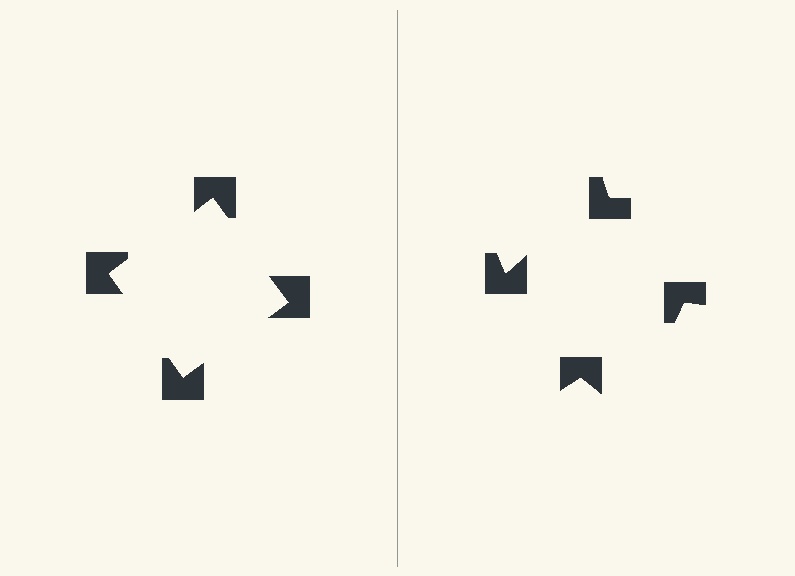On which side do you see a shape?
An illusory square appears on the left side. On the right side the wedge cuts are rotated, so no coherent shape forms.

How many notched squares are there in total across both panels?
8 — 4 on each side.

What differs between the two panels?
The notched squares are positioned identically on both sides; only the wedge orientations differ. On the left they align to a square; on the right they are misaligned.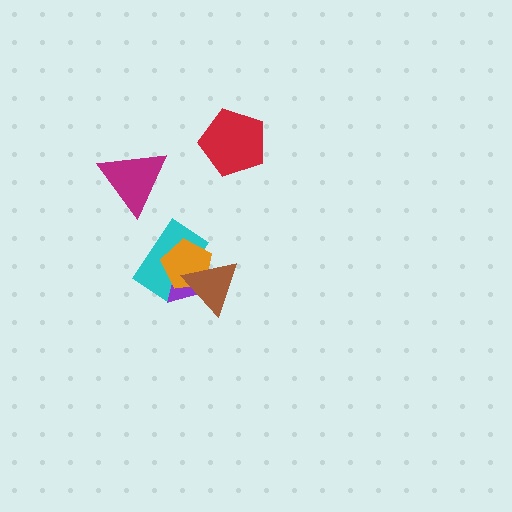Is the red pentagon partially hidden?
No, no other shape covers it.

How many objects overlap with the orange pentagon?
3 objects overlap with the orange pentagon.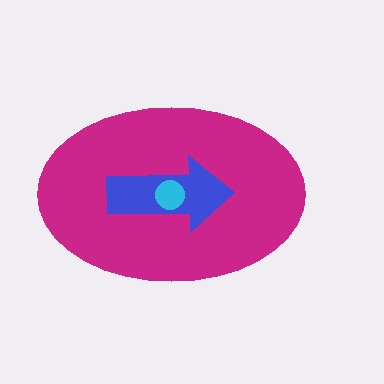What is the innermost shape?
The cyan circle.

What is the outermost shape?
The magenta ellipse.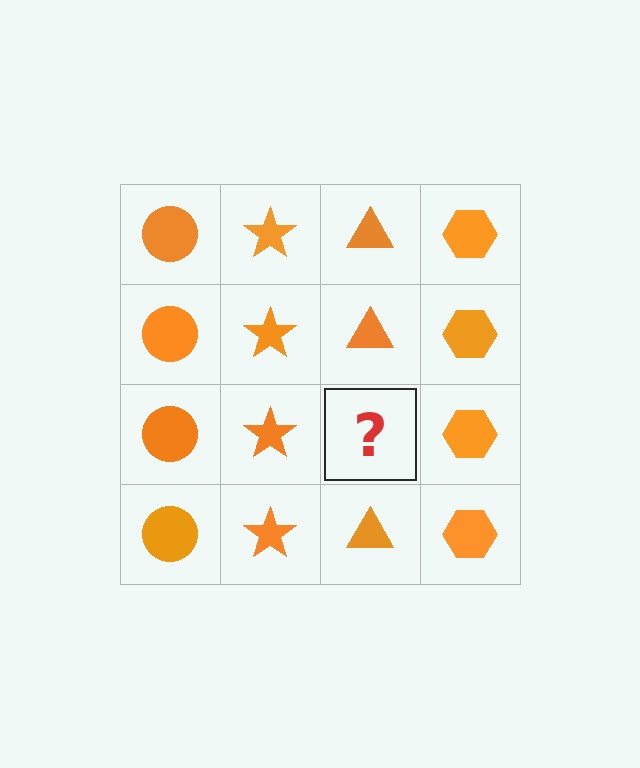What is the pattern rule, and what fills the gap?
The rule is that each column has a consistent shape. The gap should be filled with an orange triangle.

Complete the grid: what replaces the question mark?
The question mark should be replaced with an orange triangle.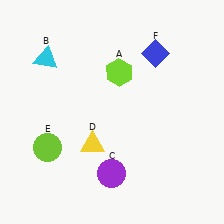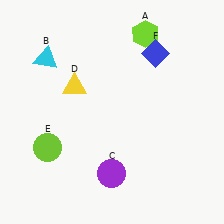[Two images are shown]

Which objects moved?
The objects that moved are: the lime hexagon (A), the yellow triangle (D).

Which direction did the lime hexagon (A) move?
The lime hexagon (A) moved up.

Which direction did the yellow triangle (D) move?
The yellow triangle (D) moved up.